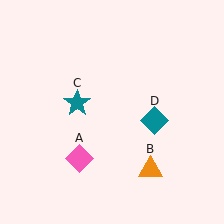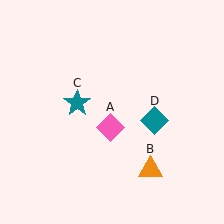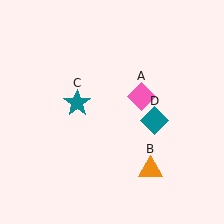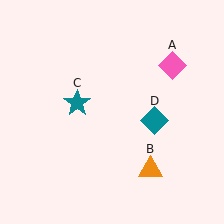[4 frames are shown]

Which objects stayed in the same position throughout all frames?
Orange triangle (object B) and teal star (object C) and teal diamond (object D) remained stationary.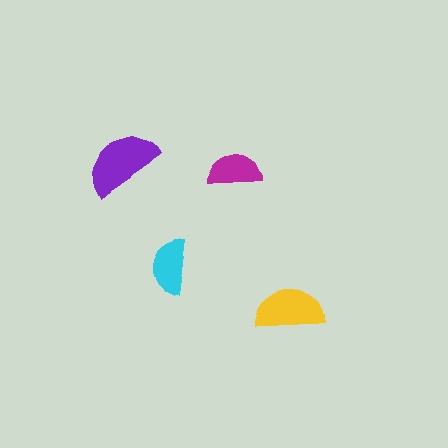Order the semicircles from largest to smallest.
the purple one, the yellow one, the cyan one, the magenta one.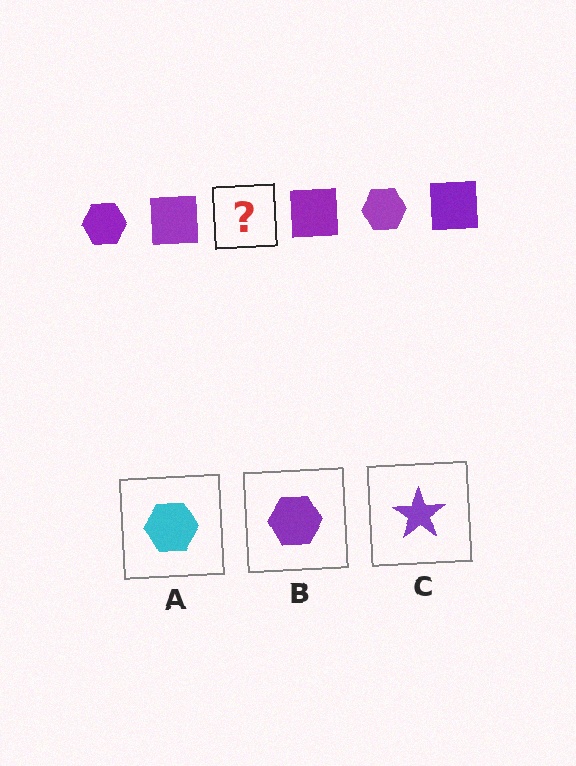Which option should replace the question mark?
Option B.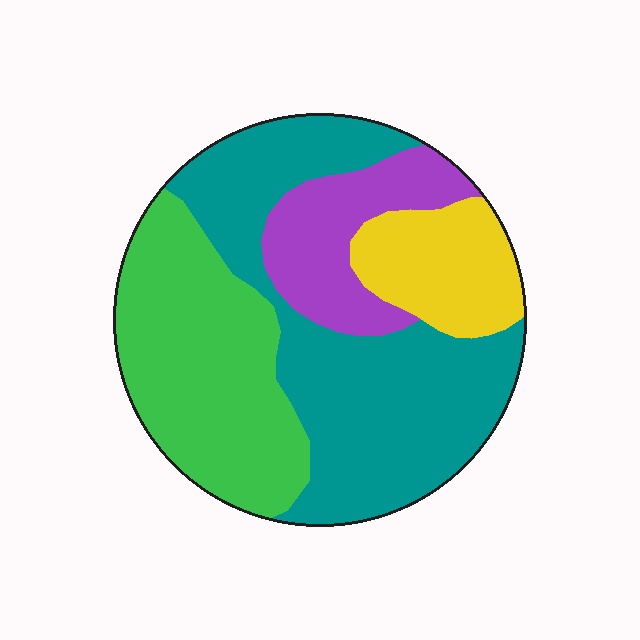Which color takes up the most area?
Teal, at roughly 40%.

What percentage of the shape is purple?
Purple covers 15% of the shape.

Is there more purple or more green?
Green.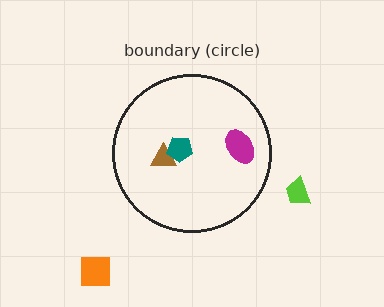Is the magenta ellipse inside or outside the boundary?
Inside.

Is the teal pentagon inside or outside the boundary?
Inside.